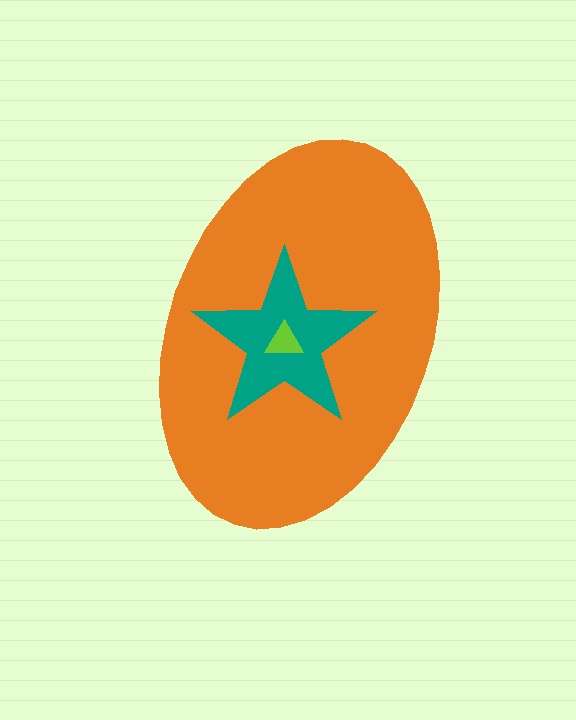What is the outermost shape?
The orange ellipse.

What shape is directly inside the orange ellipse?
The teal star.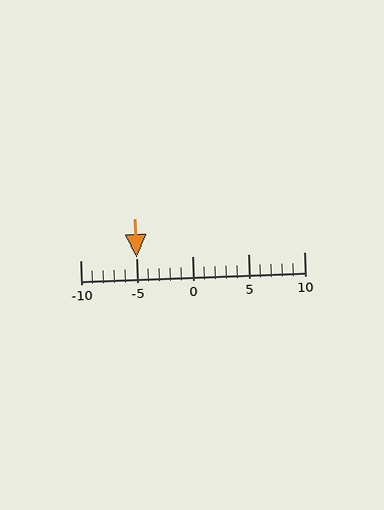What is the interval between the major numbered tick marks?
The major tick marks are spaced 5 units apart.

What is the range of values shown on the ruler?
The ruler shows values from -10 to 10.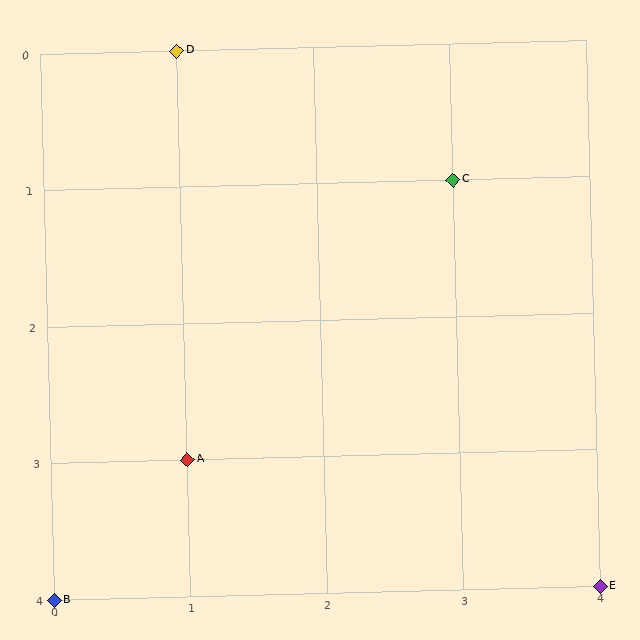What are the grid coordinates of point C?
Point C is at grid coordinates (3, 1).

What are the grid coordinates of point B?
Point B is at grid coordinates (0, 4).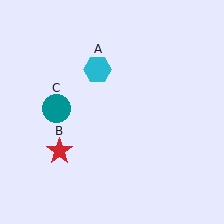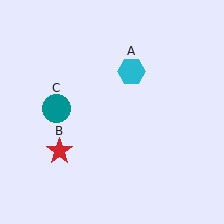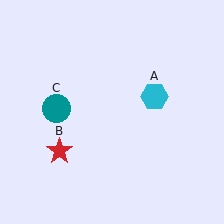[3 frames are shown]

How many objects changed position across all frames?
1 object changed position: cyan hexagon (object A).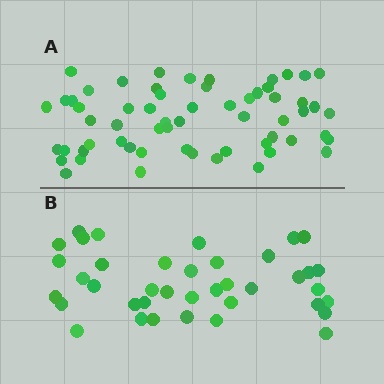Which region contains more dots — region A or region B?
Region A (the top region) has more dots.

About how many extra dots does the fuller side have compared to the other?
Region A has approximately 20 more dots than region B.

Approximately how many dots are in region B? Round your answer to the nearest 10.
About 40 dots. (The exact count is 39, which rounds to 40.)